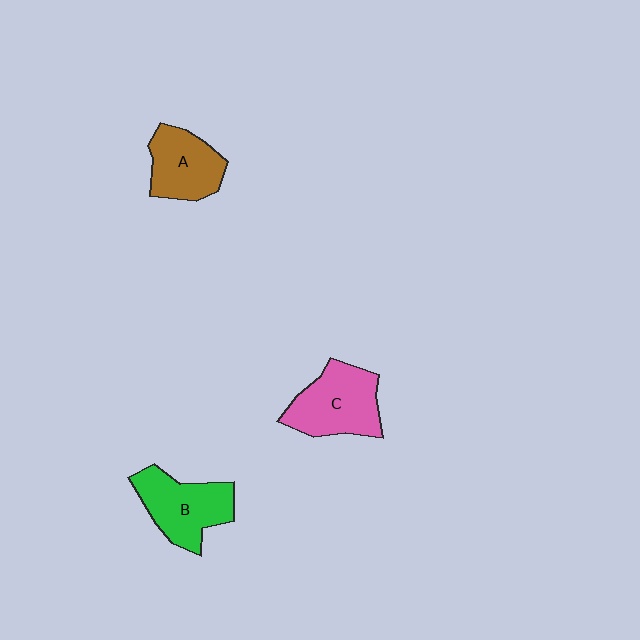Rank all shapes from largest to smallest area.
From largest to smallest: C (pink), B (green), A (brown).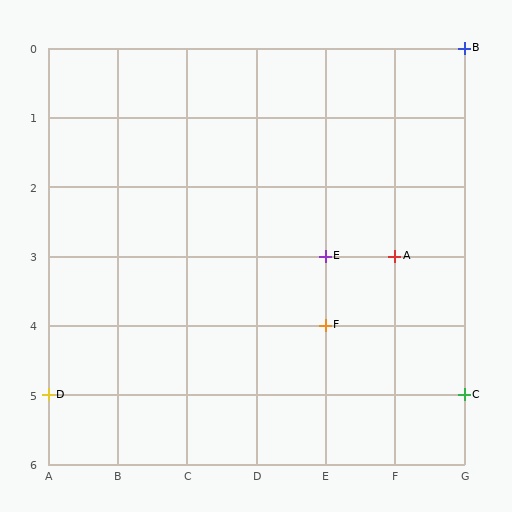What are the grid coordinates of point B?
Point B is at grid coordinates (G, 0).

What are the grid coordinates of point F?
Point F is at grid coordinates (E, 4).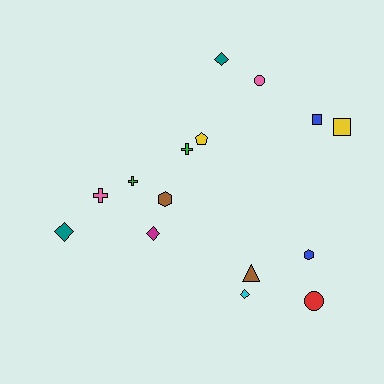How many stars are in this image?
There are no stars.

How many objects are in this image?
There are 15 objects.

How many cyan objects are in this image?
There is 1 cyan object.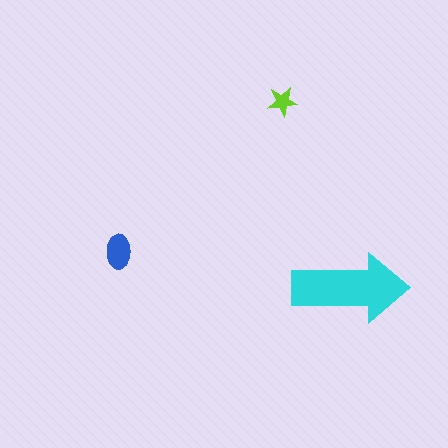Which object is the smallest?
The lime star.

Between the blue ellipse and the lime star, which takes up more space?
The blue ellipse.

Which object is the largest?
The cyan arrow.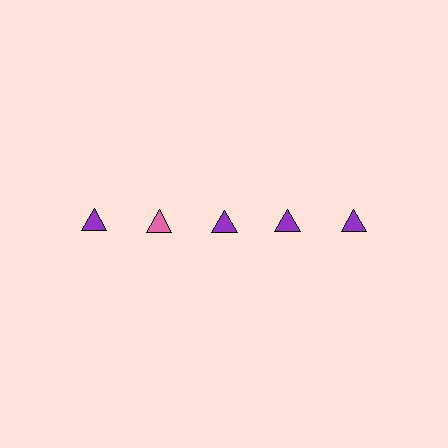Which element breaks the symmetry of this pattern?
The pink triangle in the top row, second from left column breaks the symmetry. All other shapes are purple triangles.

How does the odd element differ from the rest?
It has a different color: pink instead of purple.